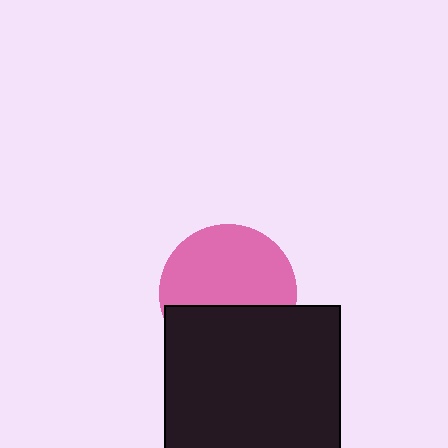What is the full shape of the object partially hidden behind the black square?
The partially hidden object is a pink circle.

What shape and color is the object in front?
The object in front is a black square.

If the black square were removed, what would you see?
You would see the complete pink circle.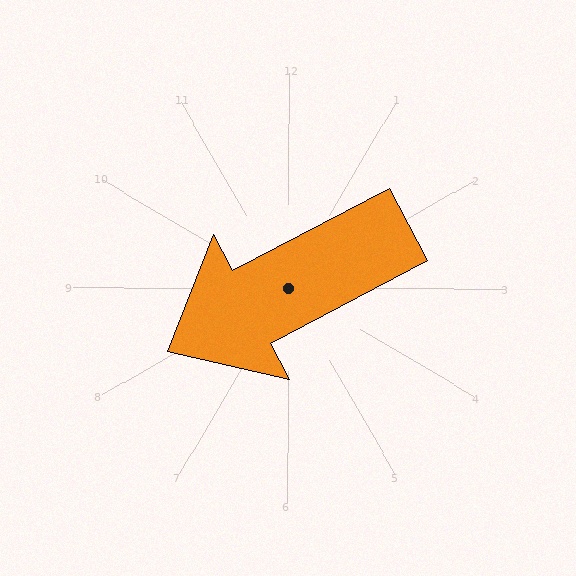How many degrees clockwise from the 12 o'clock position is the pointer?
Approximately 242 degrees.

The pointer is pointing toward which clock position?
Roughly 8 o'clock.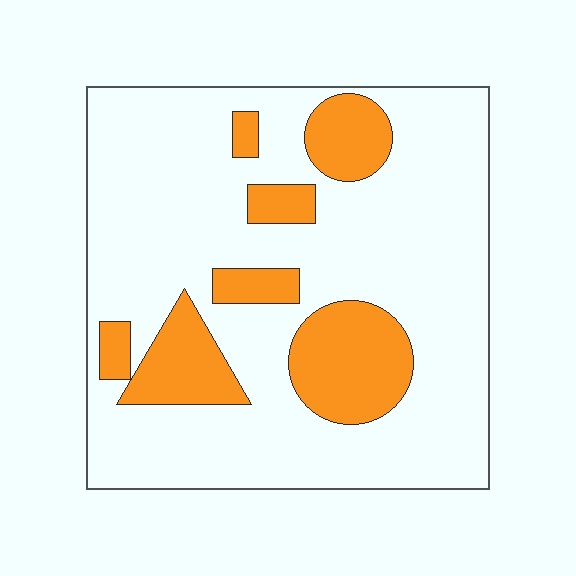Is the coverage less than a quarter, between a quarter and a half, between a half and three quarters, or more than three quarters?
Less than a quarter.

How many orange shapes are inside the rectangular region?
7.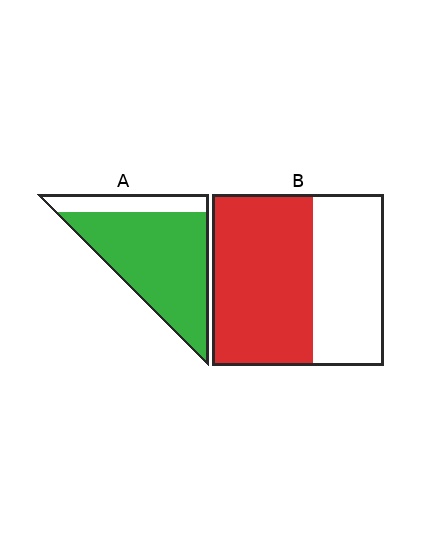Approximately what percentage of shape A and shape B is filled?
A is approximately 80% and B is approximately 60%.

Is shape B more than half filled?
Yes.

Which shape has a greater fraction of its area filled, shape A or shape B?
Shape A.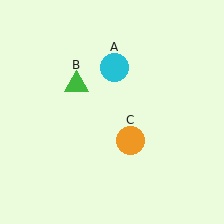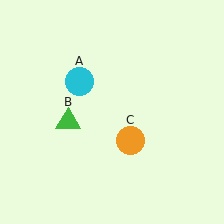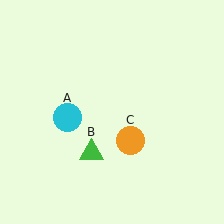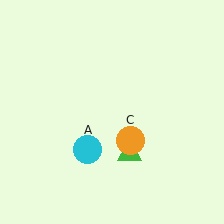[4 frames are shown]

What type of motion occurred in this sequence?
The cyan circle (object A), green triangle (object B) rotated counterclockwise around the center of the scene.